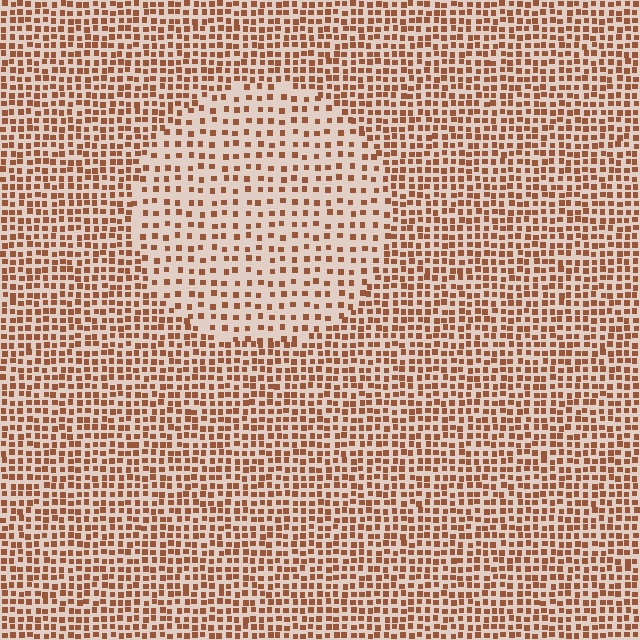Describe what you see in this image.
The image contains small brown elements arranged at two different densities. A circle-shaped region is visible where the elements are less densely packed than the surrounding area.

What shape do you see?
I see a circle.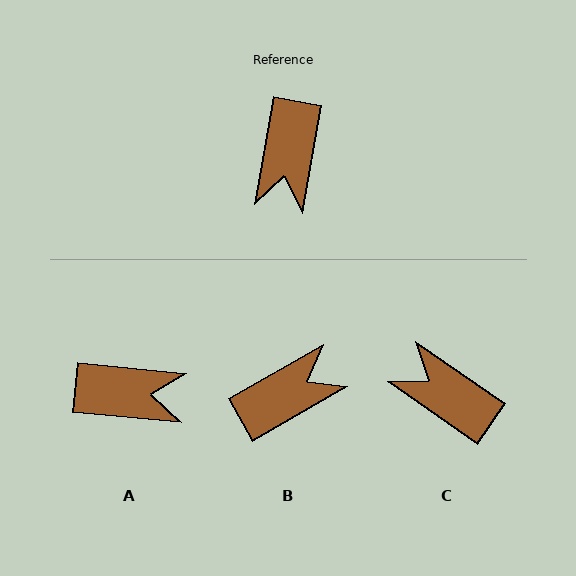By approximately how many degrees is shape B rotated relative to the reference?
Approximately 130 degrees counter-clockwise.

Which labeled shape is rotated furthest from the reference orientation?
B, about 130 degrees away.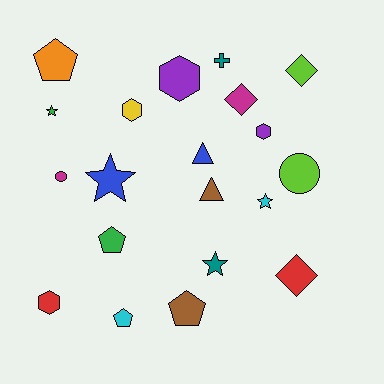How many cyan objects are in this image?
There are 2 cyan objects.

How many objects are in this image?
There are 20 objects.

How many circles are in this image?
There are 2 circles.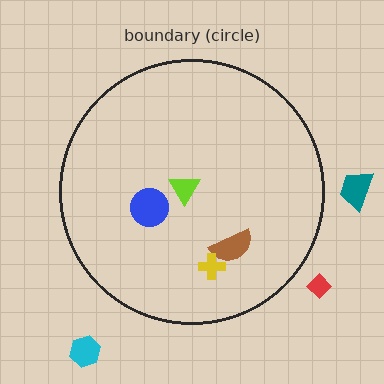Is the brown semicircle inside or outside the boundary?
Inside.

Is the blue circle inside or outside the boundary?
Inside.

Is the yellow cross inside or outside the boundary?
Inside.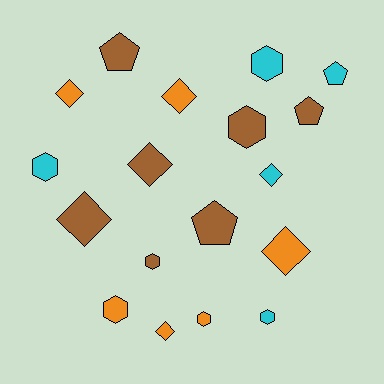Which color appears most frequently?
Brown, with 7 objects.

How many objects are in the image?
There are 18 objects.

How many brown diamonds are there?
There are 2 brown diamonds.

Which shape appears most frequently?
Hexagon, with 7 objects.